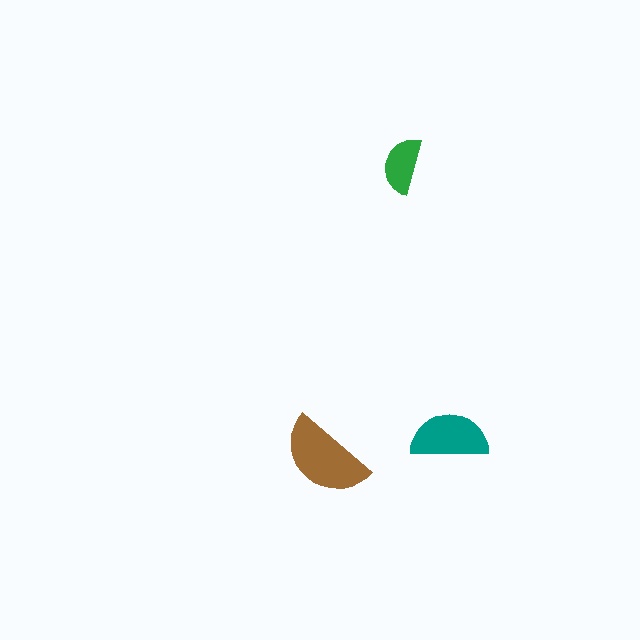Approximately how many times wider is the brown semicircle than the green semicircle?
About 1.5 times wider.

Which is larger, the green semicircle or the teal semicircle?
The teal one.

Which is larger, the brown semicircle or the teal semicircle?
The brown one.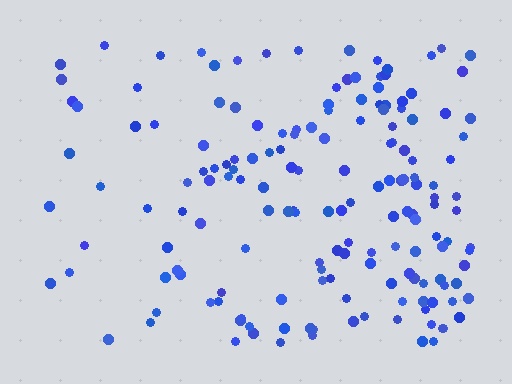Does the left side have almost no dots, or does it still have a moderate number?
Still a moderate number, just noticeably fewer than the right.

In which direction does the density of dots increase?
From left to right, with the right side densest.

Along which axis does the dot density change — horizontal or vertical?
Horizontal.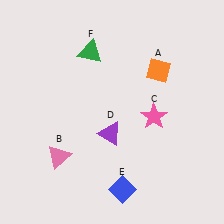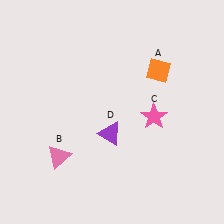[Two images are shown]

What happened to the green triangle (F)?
The green triangle (F) was removed in Image 2. It was in the top-left area of Image 1.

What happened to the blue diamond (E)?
The blue diamond (E) was removed in Image 2. It was in the bottom-right area of Image 1.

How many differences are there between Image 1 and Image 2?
There are 2 differences between the two images.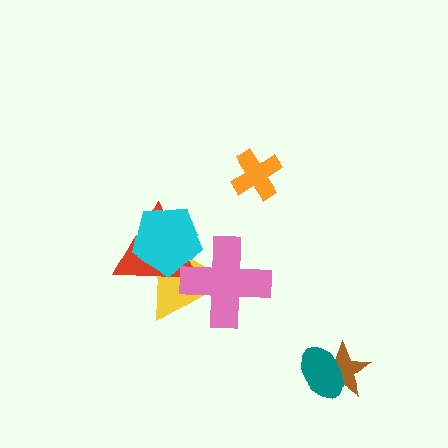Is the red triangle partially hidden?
Yes, it is partially covered by another shape.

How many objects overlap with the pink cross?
3 objects overlap with the pink cross.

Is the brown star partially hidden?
Yes, it is partially covered by another shape.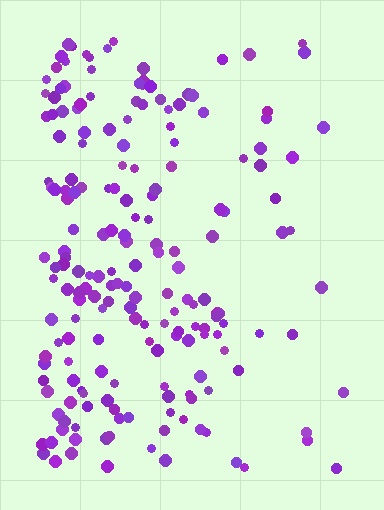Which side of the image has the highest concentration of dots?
The left.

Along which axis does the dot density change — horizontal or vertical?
Horizontal.